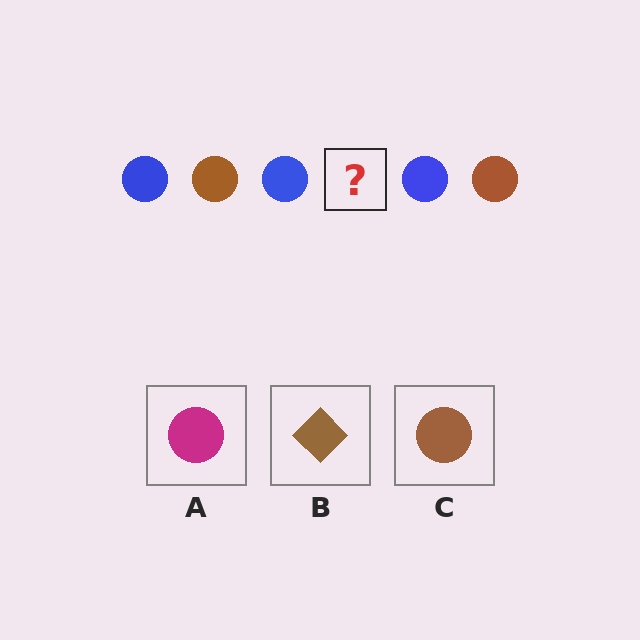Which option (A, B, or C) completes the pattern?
C.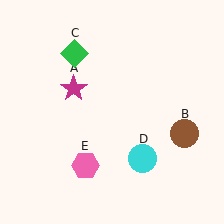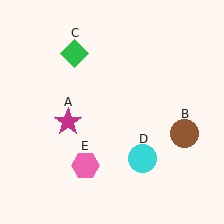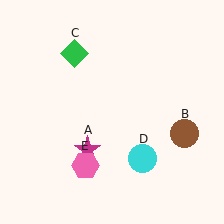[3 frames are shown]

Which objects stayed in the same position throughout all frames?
Brown circle (object B) and green diamond (object C) and cyan circle (object D) and pink hexagon (object E) remained stationary.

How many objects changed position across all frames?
1 object changed position: magenta star (object A).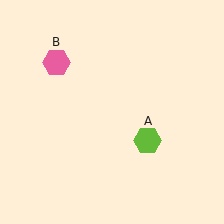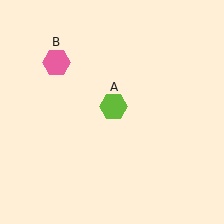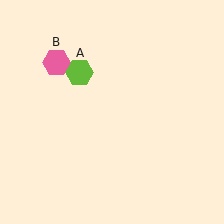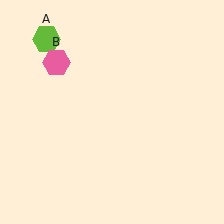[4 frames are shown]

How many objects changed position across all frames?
1 object changed position: lime hexagon (object A).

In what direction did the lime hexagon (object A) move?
The lime hexagon (object A) moved up and to the left.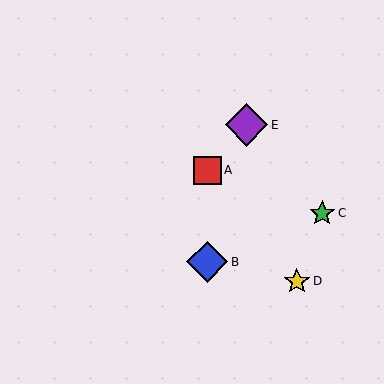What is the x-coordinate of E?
Object E is at x≈247.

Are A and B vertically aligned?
Yes, both are at x≈207.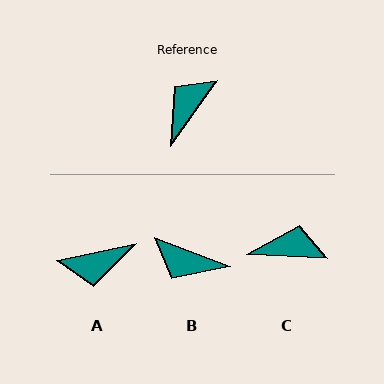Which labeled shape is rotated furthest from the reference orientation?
A, about 138 degrees away.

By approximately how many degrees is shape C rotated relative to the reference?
Approximately 57 degrees clockwise.